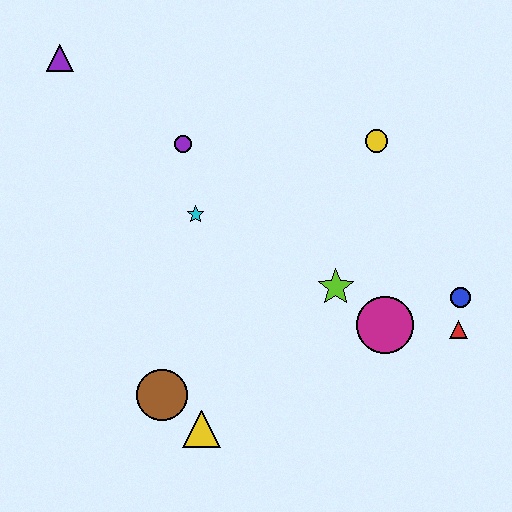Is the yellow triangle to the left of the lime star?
Yes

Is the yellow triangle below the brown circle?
Yes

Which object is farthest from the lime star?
The purple triangle is farthest from the lime star.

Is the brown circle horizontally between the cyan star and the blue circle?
No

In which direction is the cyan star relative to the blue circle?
The cyan star is to the left of the blue circle.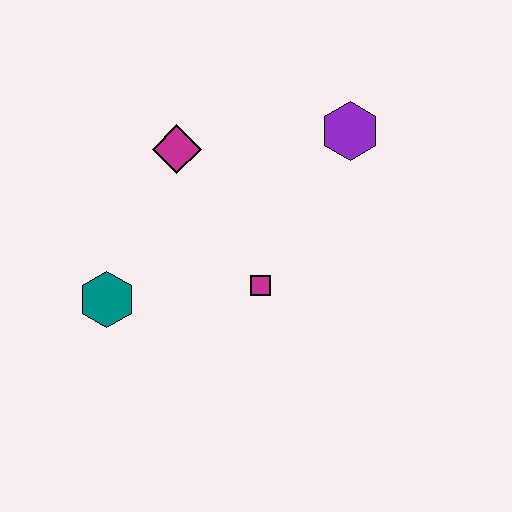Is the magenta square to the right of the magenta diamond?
Yes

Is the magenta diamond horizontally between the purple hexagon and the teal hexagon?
Yes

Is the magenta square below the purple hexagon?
Yes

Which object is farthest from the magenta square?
The purple hexagon is farthest from the magenta square.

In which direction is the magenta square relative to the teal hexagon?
The magenta square is to the right of the teal hexagon.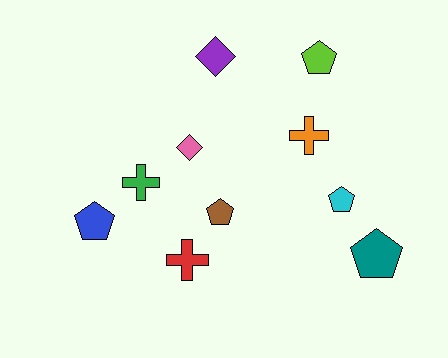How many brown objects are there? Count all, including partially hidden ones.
There is 1 brown object.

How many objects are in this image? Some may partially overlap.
There are 10 objects.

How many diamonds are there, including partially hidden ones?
There are 2 diamonds.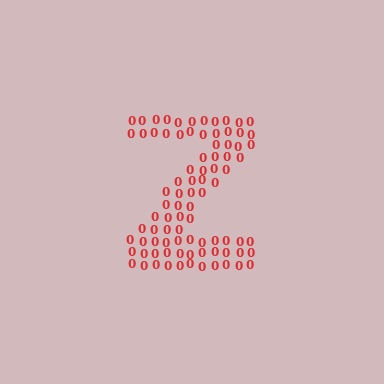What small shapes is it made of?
It is made of small digit 0's.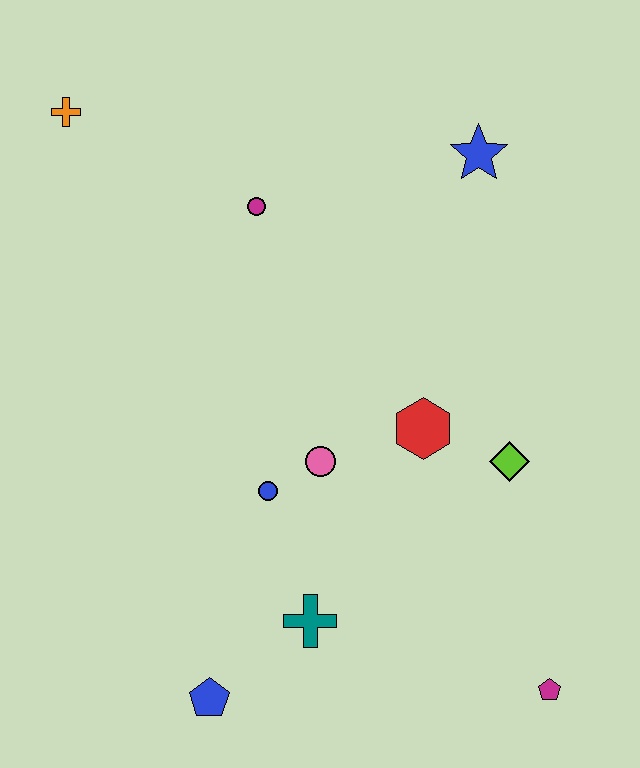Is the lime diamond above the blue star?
No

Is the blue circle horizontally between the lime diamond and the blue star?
No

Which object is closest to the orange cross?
The magenta circle is closest to the orange cross.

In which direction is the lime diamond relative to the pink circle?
The lime diamond is to the right of the pink circle.